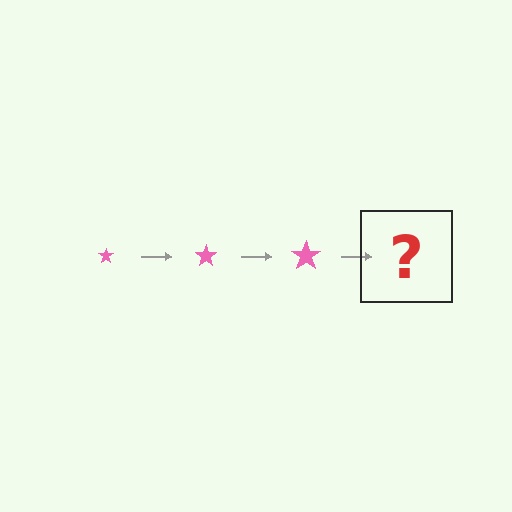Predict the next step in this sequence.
The next step is a pink star, larger than the previous one.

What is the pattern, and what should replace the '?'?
The pattern is that the star gets progressively larger each step. The '?' should be a pink star, larger than the previous one.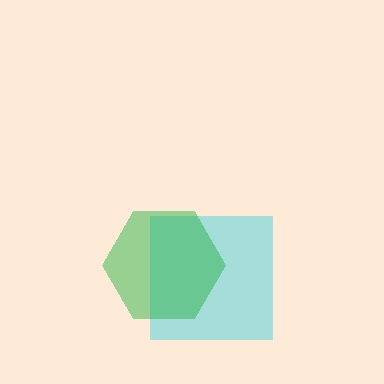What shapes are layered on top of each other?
The layered shapes are: a cyan square, a green hexagon.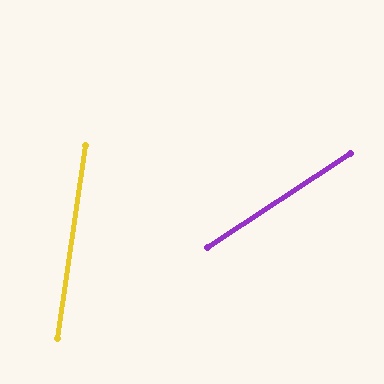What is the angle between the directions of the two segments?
Approximately 49 degrees.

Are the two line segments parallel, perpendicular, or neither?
Neither parallel nor perpendicular — they differ by about 49°.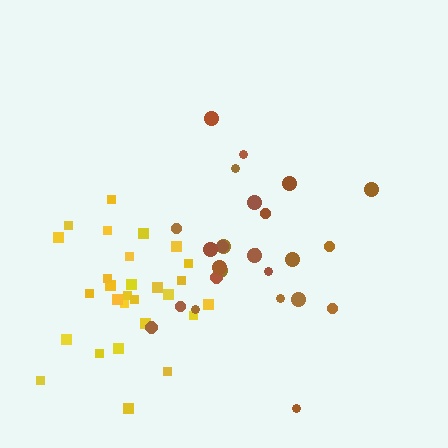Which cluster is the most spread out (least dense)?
Brown.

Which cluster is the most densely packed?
Yellow.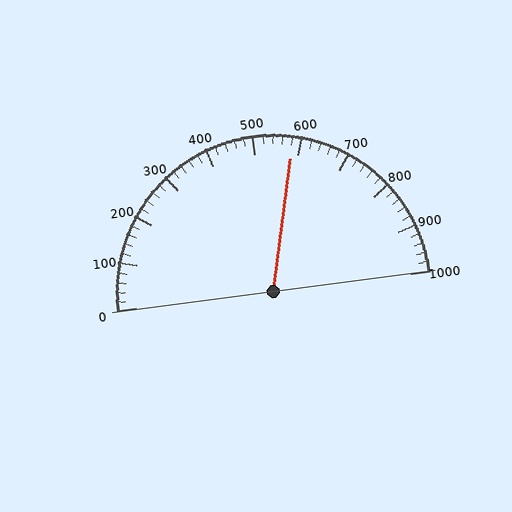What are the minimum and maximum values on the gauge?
The gauge ranges from 0 to 1000.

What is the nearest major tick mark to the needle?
The nearest major tick mark is 600.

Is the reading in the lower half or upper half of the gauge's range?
The reading is in the upper half of the range (0 to 1000).